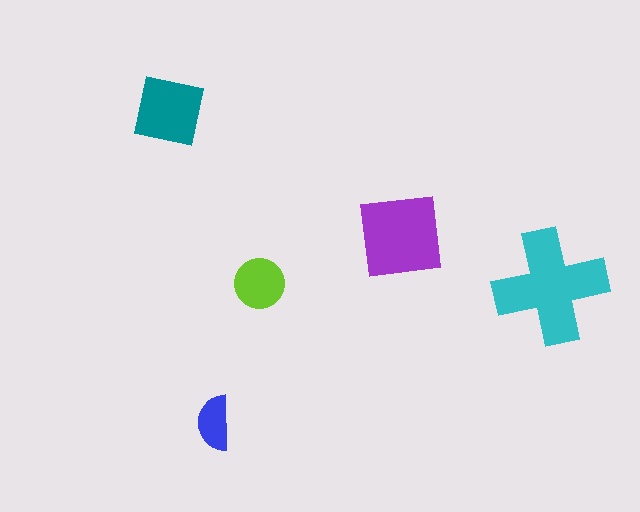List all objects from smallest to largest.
The blue semicircle, the lime circle, the teal square, the purple square, the cyan cross.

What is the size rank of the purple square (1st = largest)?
2nd.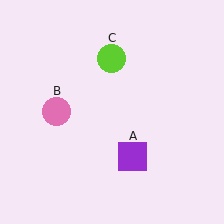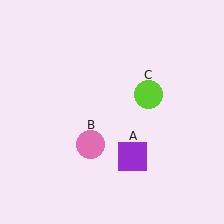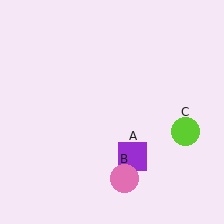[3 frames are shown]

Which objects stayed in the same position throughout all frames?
Purple square (object A) remained stationary.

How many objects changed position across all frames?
2 objects changed position: pink circle (object B), lime circle (object C).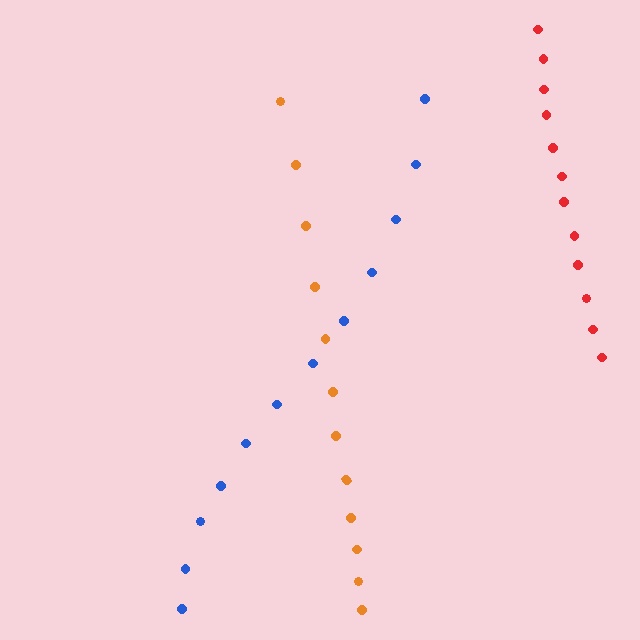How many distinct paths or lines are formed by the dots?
There are 3 distinct paths.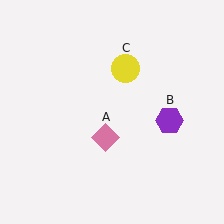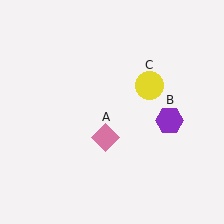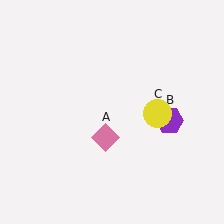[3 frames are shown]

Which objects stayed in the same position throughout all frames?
Pink diamond (object A) and purple hexagon (object B) remained stationary.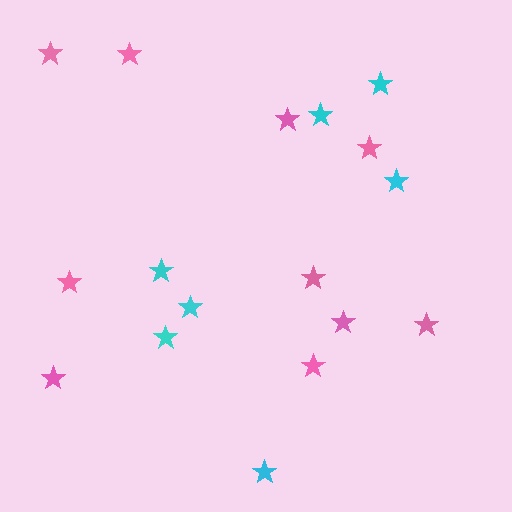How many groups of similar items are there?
There are 2 groups: one group of cyan stars (7) and one group of pink stars (10).